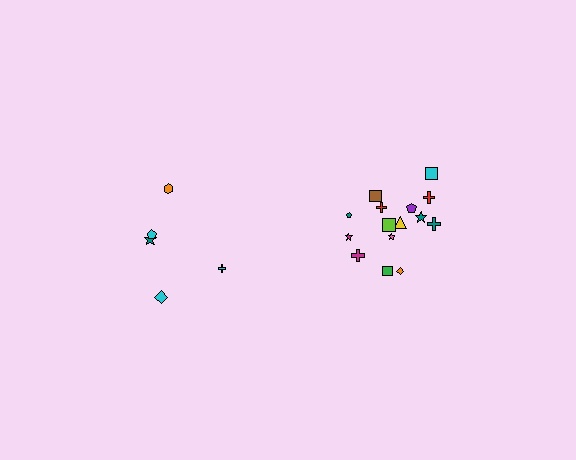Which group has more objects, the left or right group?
The right group.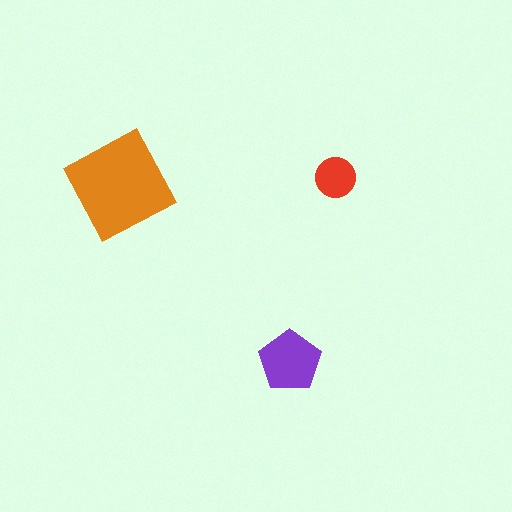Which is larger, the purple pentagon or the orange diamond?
The orange diamond.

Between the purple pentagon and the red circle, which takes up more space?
The purple pentagon.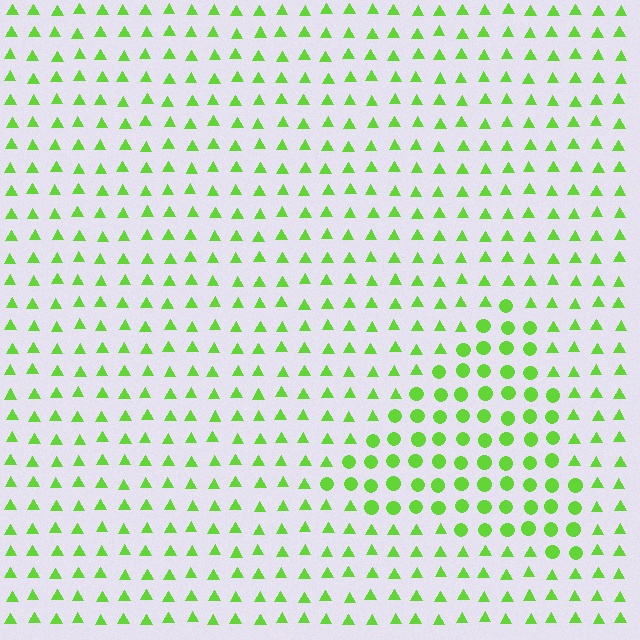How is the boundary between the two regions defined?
The boundary is defined by a change in element shape: circles inside vs. triangles outside. All elements share the same color and spacing.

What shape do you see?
I see a triangle.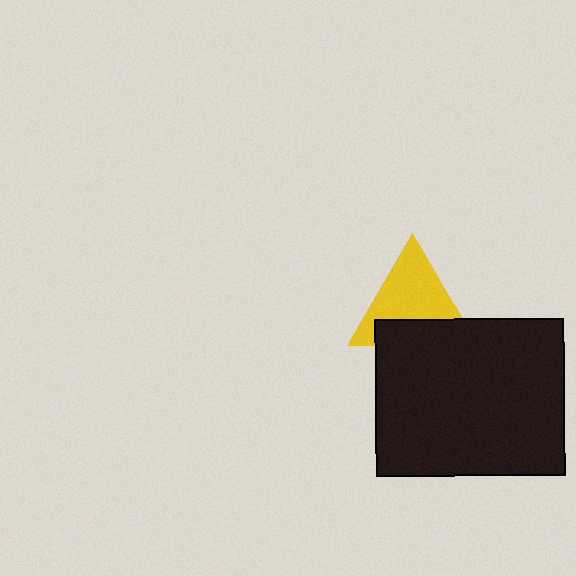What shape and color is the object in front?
The object in front is a black rectangle.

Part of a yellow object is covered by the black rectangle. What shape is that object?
It is a triangle.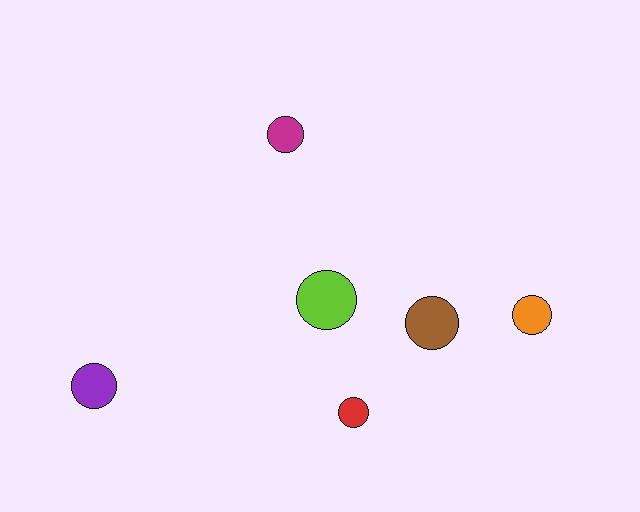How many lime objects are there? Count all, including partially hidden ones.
There is 1 lime object.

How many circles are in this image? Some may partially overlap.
There are 6 circles.